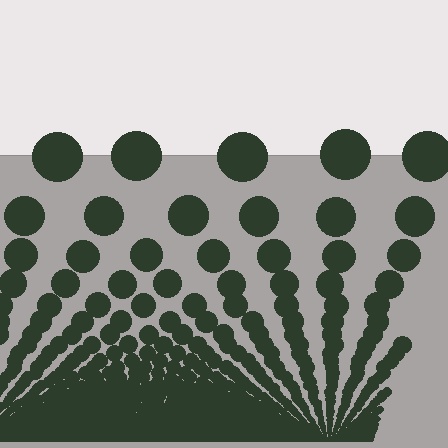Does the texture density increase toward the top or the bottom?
Density increases toward the bottom.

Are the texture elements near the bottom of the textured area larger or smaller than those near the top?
Smaller. The gradient is inverted — elements near the bottom are smaller and denser.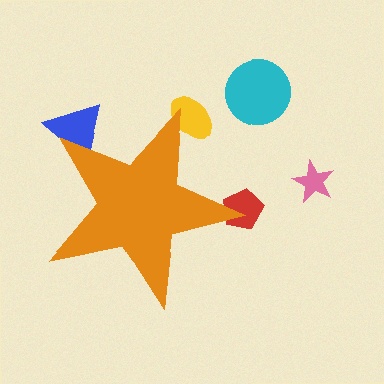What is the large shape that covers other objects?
An orange star.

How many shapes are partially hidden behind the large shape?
3 shapes are partially hidden.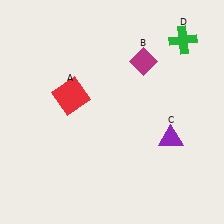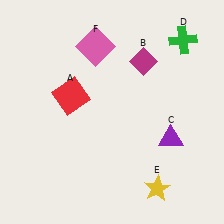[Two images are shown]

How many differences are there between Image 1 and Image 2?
There are 2 differences between the two images.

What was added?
A yellow star (E), a pink square (F) were added in Image 2.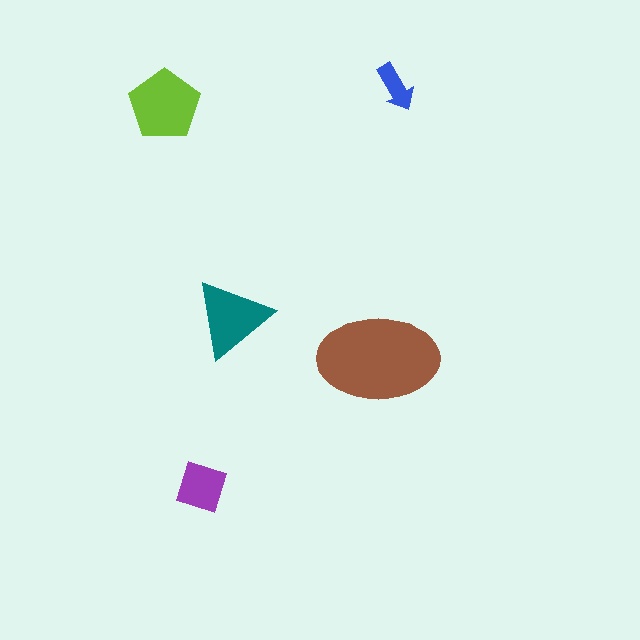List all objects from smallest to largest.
The blue arrow, the purple diamond, the teal triangle, the lime pentagon, the brown ellipse.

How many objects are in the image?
There are 5 objects in the image.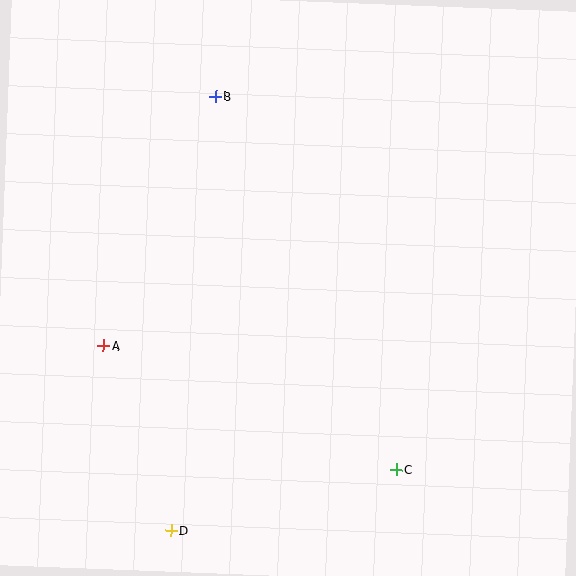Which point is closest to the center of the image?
Point A at (103, 346) is closest to the center.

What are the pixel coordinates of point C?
Point C is at (396, 469).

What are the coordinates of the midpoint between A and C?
The midpoint between A and C is at (250, 408).